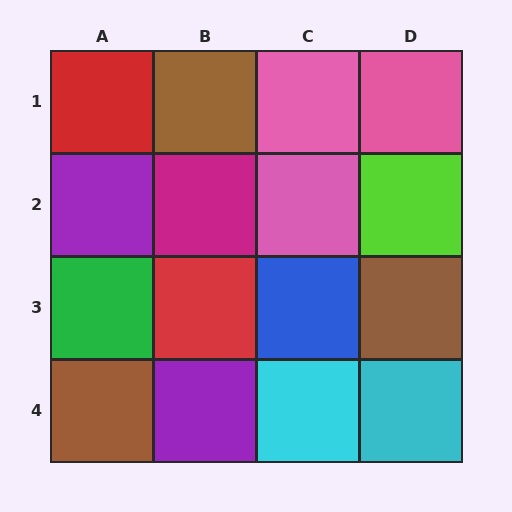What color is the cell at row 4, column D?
Cyan.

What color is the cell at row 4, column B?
Purple.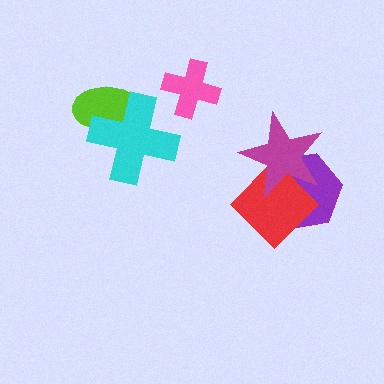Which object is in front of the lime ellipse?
The cyan cross is in front of the lime ellipse.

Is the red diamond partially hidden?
Yes, it is partially covered by another shape.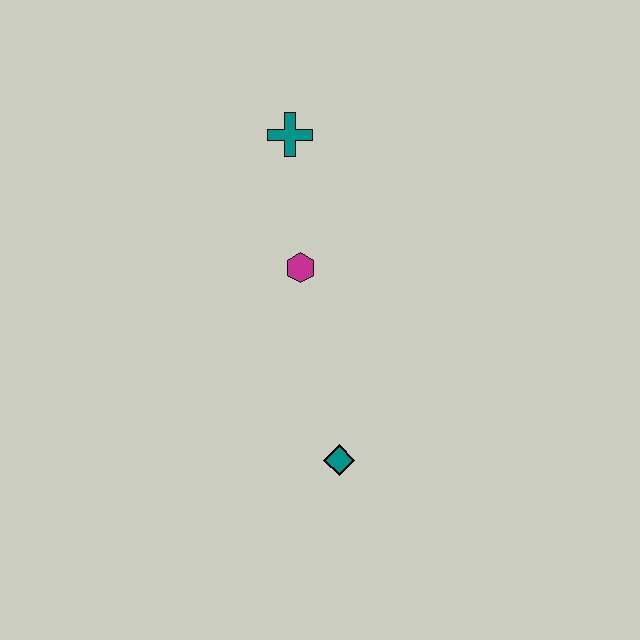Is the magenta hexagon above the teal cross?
No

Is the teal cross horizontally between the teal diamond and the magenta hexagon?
No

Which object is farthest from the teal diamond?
The teal cross is farthest from the teal diamond.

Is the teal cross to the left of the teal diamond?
Yes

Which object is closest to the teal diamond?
The magenta hexagon is closest to the teal diamond.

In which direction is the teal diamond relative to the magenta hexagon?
The teal diamond is below the magenta hexagon.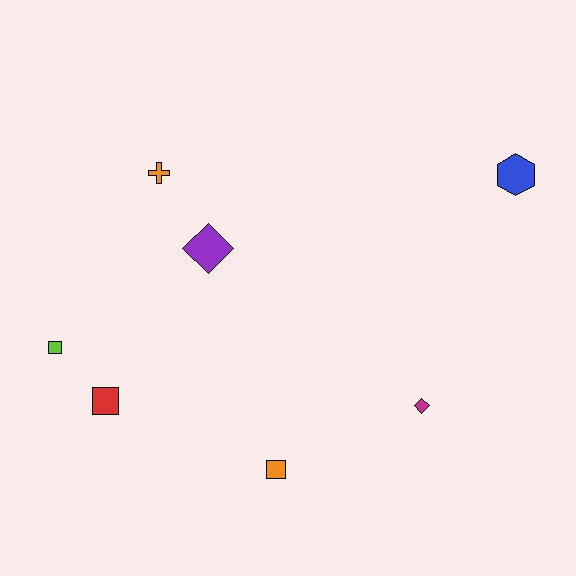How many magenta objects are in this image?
There is 1 magenta object.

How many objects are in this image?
There are 7 objects.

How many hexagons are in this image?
There is 1 hexagon.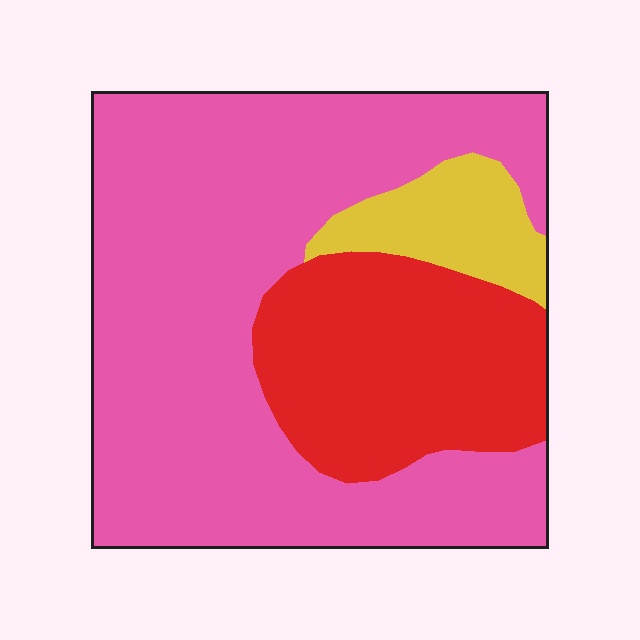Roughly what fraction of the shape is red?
Red takes up about one quarter (1/4) of the shape.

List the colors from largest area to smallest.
From largest to smallest: pink, red, yellow.